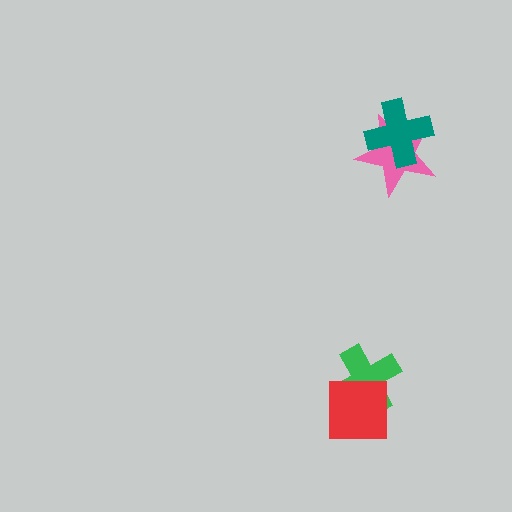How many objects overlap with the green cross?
1 object overlaps with the green cross.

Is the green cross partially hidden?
Yes, it is partially covered by another shape.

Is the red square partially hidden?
No, no other shape covers it.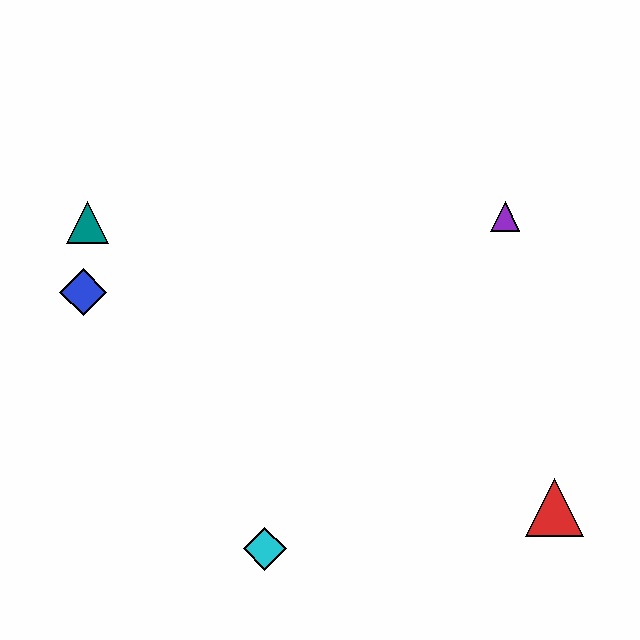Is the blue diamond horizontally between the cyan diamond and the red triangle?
No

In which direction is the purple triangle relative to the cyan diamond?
The purple triangle is above the cyan diamond.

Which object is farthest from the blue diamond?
The red triangle is farthest from the blue diamond.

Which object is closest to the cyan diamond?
The red triangle is closest to the cyan diamond.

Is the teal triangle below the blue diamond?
No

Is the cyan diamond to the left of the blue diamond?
No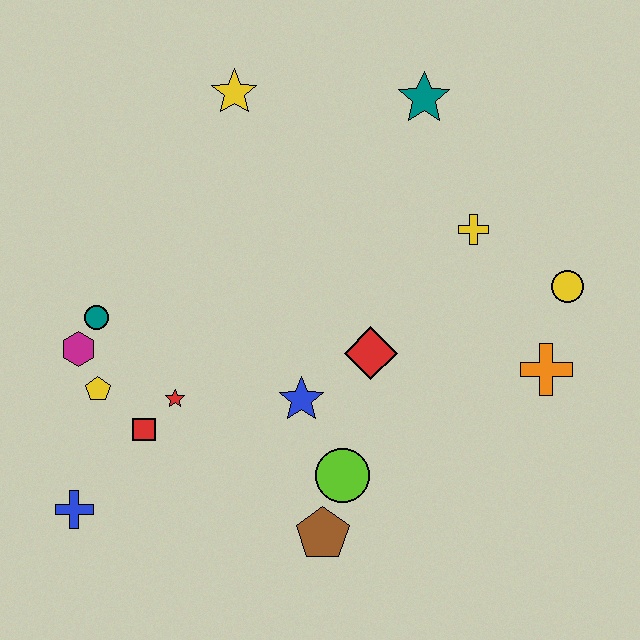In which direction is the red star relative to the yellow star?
The red star is below the yellow star.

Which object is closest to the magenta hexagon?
The teal circle is closest to the magenta hexagon.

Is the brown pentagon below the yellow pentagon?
Yes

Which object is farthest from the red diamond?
The blue cross is farthest from the red diamond.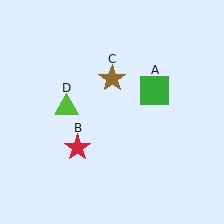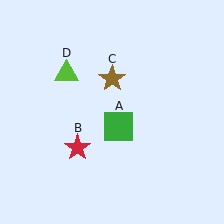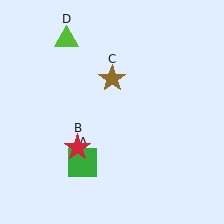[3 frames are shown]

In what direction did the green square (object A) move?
The green square (object A) moved down and to the left.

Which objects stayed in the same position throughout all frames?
Red star (object B) and brown star (object C) remained stationary.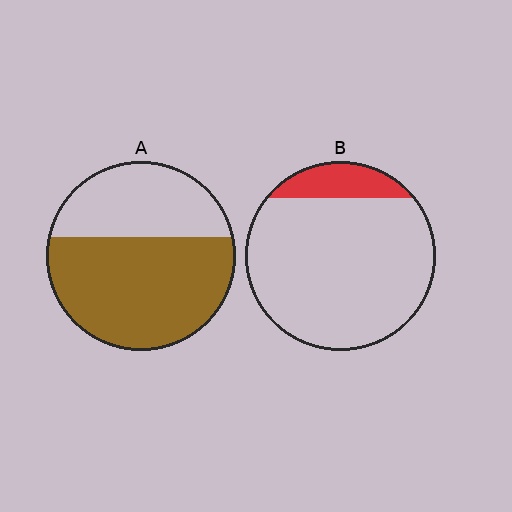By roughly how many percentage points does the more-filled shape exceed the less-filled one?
By roughly 50 percentage points (A over B).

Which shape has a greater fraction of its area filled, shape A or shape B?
Shape A.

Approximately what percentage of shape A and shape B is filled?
A is approximately 65% and B is approximately 15%.